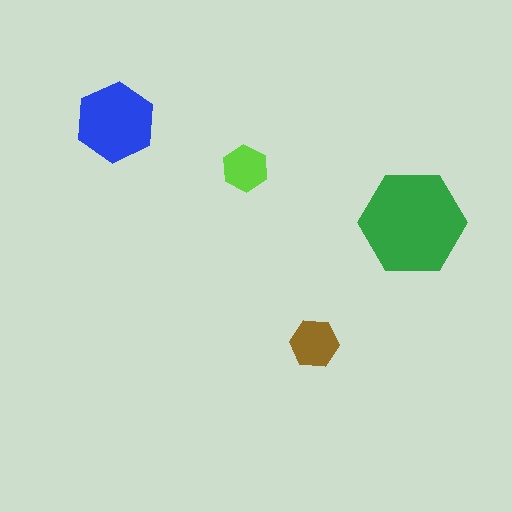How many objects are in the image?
There are 4 objects in the image.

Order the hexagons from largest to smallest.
the green one, the blue one, the brown one, the lime one.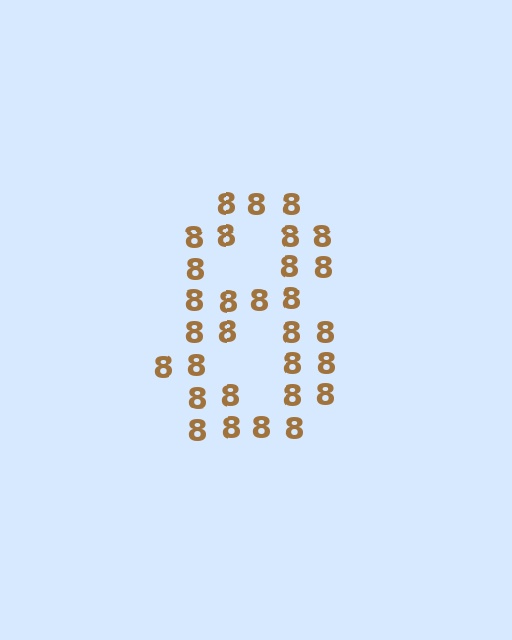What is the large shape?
The large shape is the digit 8.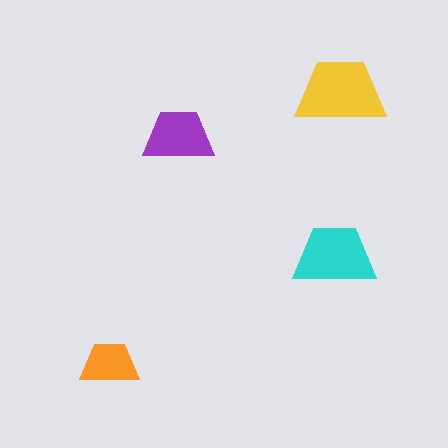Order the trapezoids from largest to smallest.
the yellow one, the cyan one, the purple one, the orange one.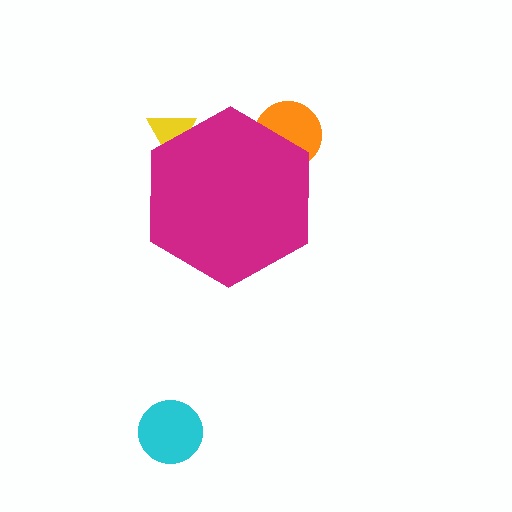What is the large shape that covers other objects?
A magenta hexagon.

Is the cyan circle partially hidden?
No, the cyan circle is fully visible.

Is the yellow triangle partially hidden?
Yes, the yellow triangle is partially hidden behind the magenta hexagon.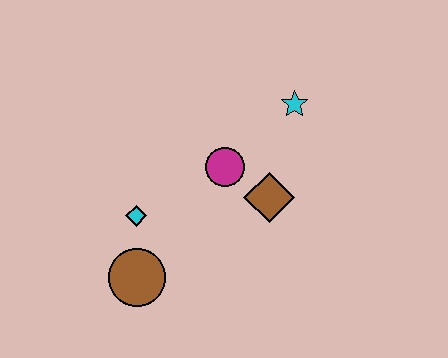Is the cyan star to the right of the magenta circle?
Yes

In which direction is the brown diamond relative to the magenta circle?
The brown diamond is to the right of the magenta circle.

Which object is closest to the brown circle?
The cyan diamond is closest to the brown circle.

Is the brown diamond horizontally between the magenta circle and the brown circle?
No